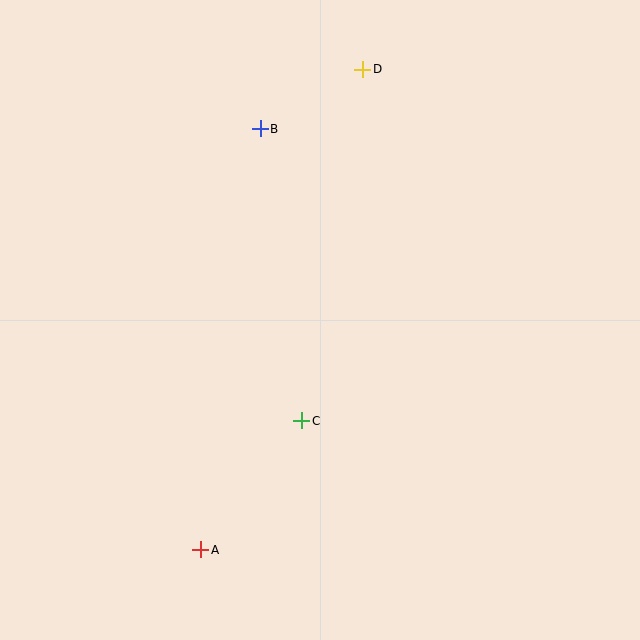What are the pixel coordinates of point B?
Point B is at (260, 129).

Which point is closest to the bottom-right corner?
Point C is closest to the bottom-right corner.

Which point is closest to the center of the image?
Point C at (302, 421) is closest to the center.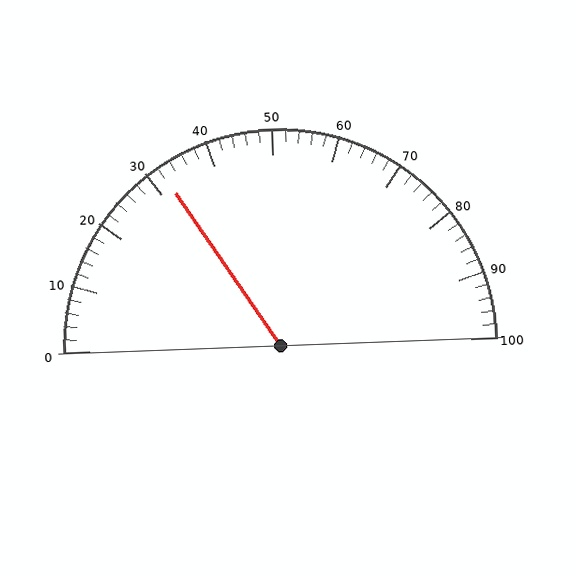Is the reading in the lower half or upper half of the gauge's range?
The reading is in the lower half of the range (0 to 100).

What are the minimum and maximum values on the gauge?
The gauge ranges from 0 to 100.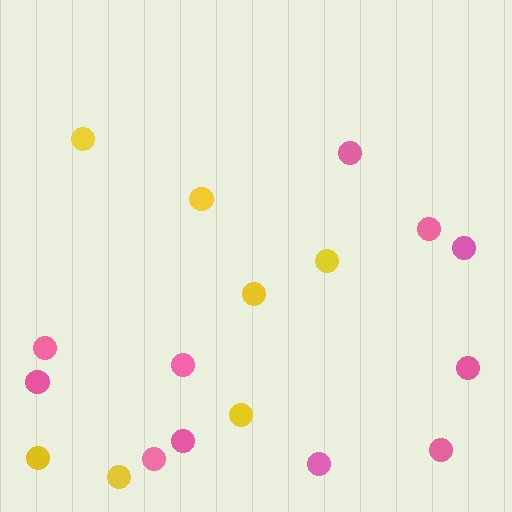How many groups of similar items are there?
There are 2 groups: one group of pink circles (11) and one group of yellow circles (7).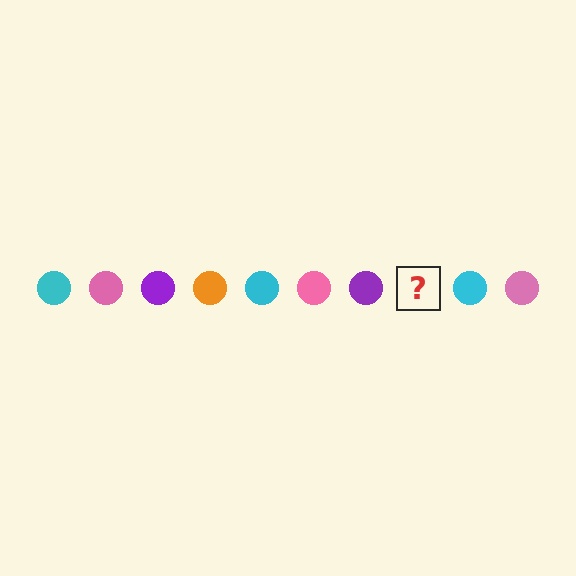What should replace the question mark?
The question mark should be replaced with an orange circle.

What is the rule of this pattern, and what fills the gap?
The rule is that the pattern cycles through cyan, pink, purple, orange circles. The gap should be filled with an orange circle.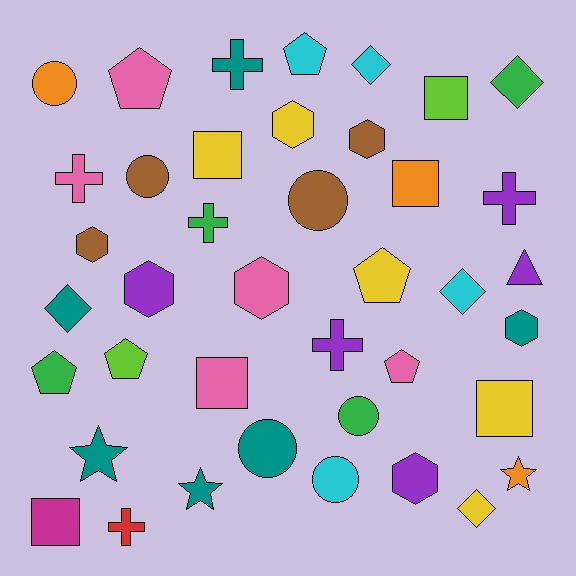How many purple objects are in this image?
There are 5 purple objects.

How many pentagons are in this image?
There are 6 pentagons.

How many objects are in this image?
There are 40 objects.